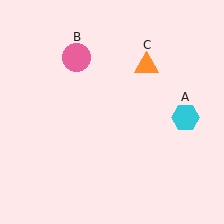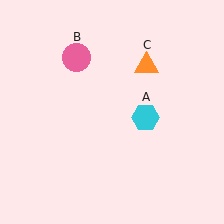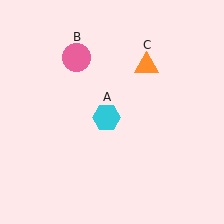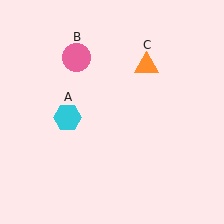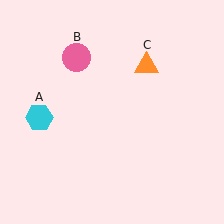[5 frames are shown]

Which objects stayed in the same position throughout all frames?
Pink circle (object B) and orange triangle (object C) remained stationary.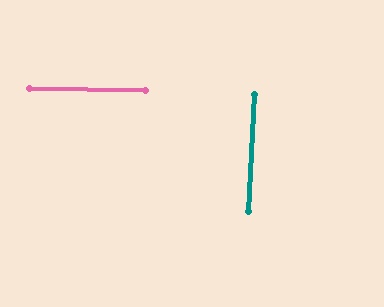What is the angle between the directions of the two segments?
Approximately 88 degrees.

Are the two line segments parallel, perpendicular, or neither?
Perpendicular — they meet at approximately 88°.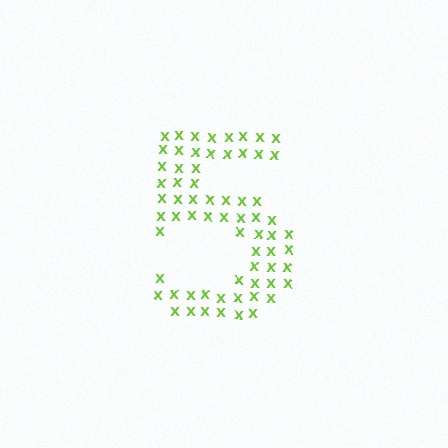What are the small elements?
The small elements are letter X's.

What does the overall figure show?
The overall figure shows the digit 5.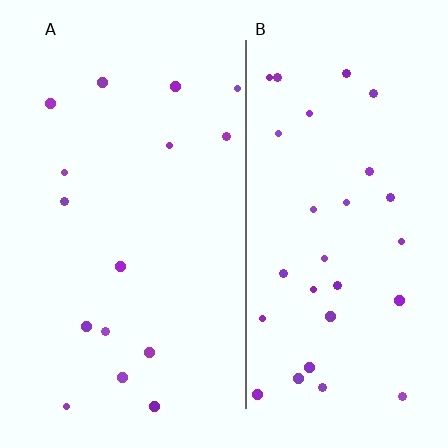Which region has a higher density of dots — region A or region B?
B (the right).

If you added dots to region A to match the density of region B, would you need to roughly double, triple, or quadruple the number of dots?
Approximately double.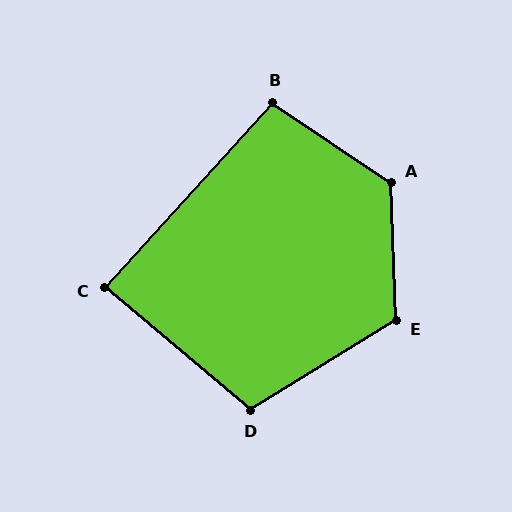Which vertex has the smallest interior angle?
C, at approximately 88 degrees.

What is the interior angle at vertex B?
Approximately 98 degrees (obtuse).